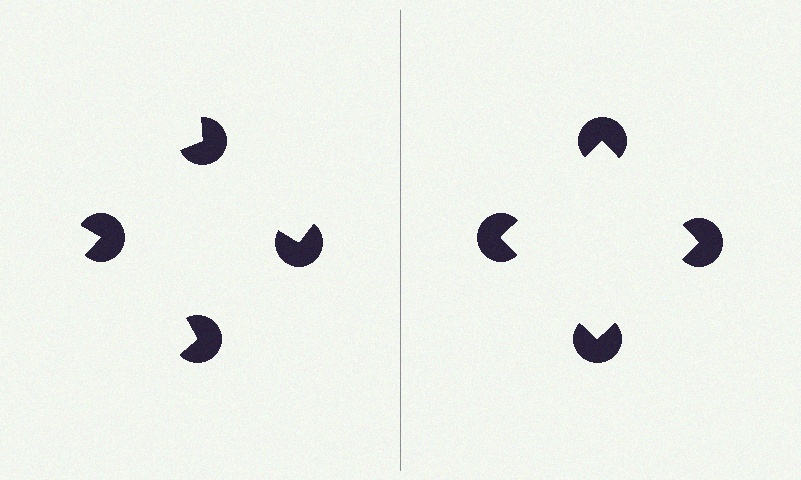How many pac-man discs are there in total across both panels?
8 — 4 on each side.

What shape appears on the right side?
An illusory square.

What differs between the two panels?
The pac-man discs are positioned identically on both sides; only the wedge orientations differ. On the right they align to a square; on the left they are misaligned.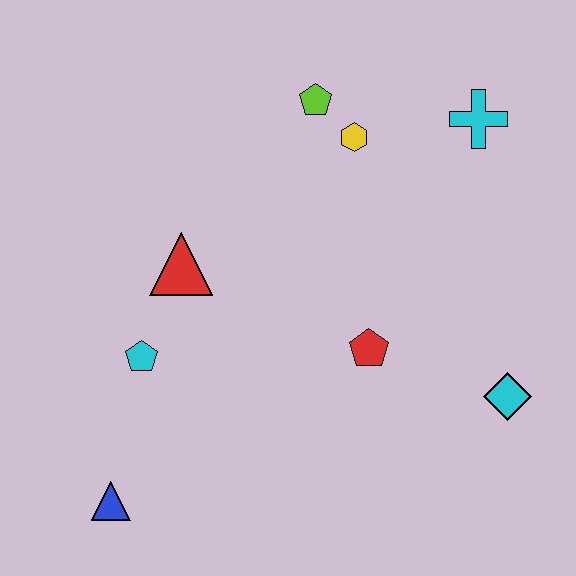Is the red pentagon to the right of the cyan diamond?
No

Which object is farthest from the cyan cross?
The blue triangle is farthest from the cyan cross.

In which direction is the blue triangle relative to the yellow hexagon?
The blue triangle is below the yellow hexagon.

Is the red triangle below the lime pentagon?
Yes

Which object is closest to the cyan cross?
The yellow hexagon is closest to the cyan cross.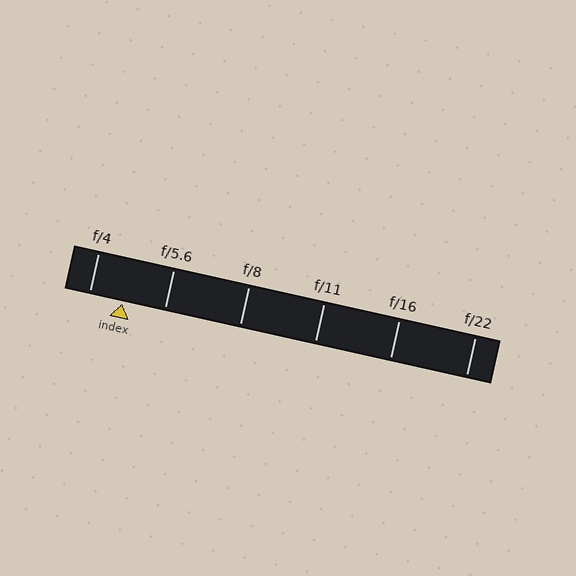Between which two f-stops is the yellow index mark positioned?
The index mark is between f/4 and f/5.6.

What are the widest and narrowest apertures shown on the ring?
The widest aperture shown is f/4 and the narrowest is f/22.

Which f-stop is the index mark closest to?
The index mark is closest to f/4.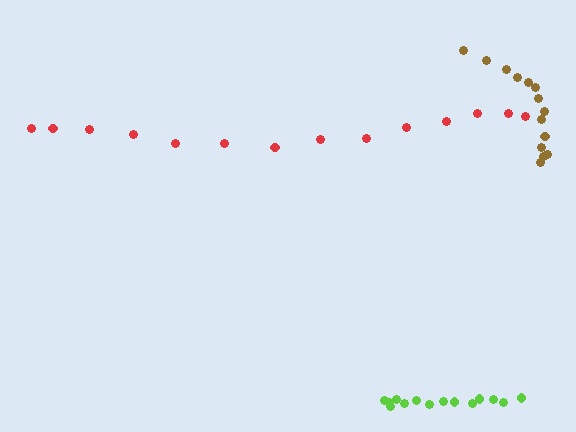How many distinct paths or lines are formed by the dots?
There are 3 distinct paths.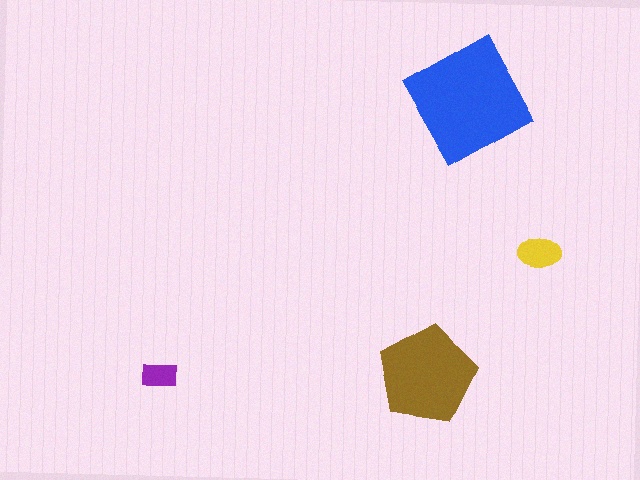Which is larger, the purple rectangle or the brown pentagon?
The brown pentagon.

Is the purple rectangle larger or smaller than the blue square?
Smaller.